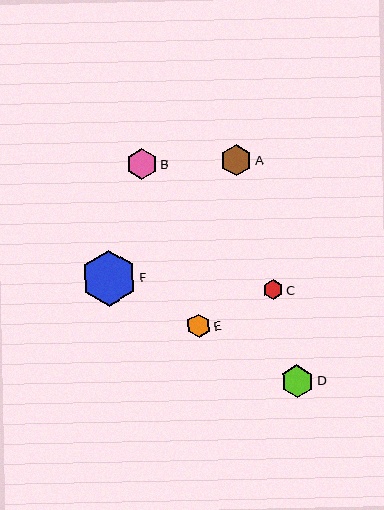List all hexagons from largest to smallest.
From largest to smallest: F, D, A, B, E, C.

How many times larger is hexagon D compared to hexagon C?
Hexagon D is approximately 1.7 times the size of hexagon C.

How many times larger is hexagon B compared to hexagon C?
Hexagon B is approximately 1.6 times the size of hexagon C.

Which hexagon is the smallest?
Hexagon C is the smallest with a size of approximately 20 pixels.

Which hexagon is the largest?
Hexagon F is the largest with a size of approximately 55 pixels.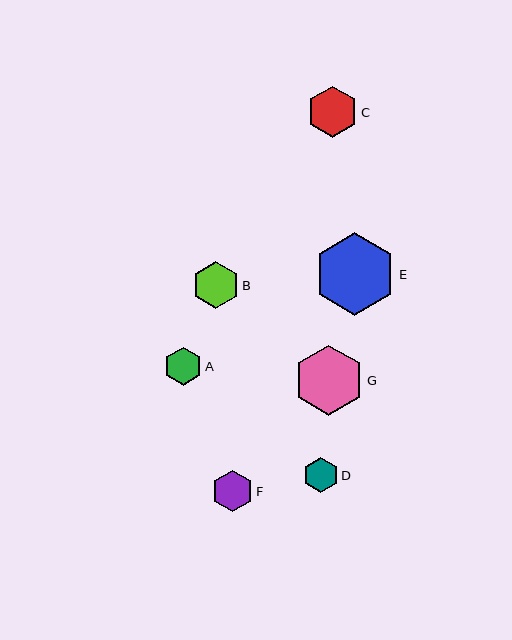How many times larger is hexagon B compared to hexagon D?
Hexagon B is approximately 1.3 times the size of hexagon D.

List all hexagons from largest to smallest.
From largest to smallest: E, G, C, B, F, A, D.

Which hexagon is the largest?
Hexagon E is the largest with a size of approximately 82 pixels.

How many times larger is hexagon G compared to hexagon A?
Hexagon G is approximately 1.8 times the size of hexagon A.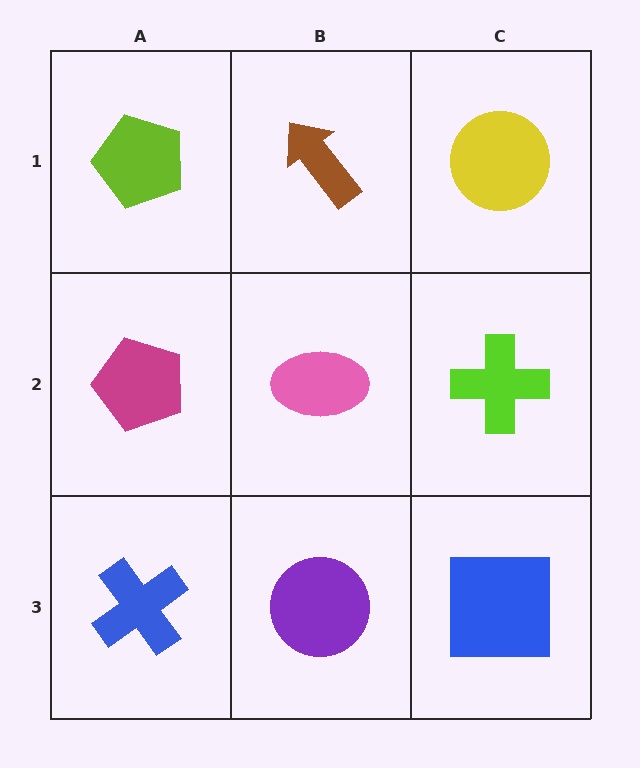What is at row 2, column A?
A magenta pentagon.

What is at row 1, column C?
A yellow circle.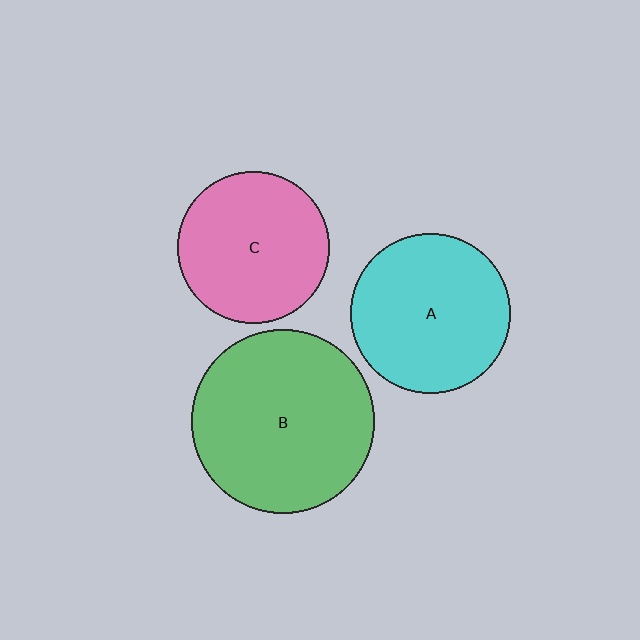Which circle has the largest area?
Circle B (green).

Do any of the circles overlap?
No, none of the circles overlap.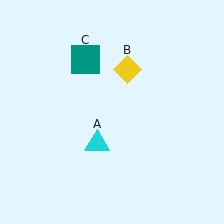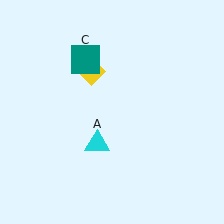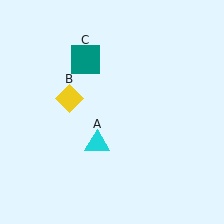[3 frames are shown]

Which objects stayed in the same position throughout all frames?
Cyan triangle (object A) and teal square (object C) remained stationary.